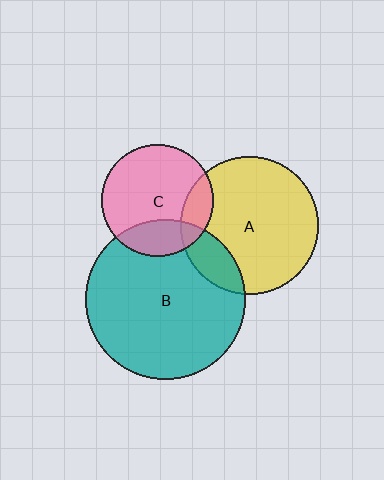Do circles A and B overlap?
Yes.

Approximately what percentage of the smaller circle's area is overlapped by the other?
Approximately 15%.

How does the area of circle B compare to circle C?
Approximately 2.0 times.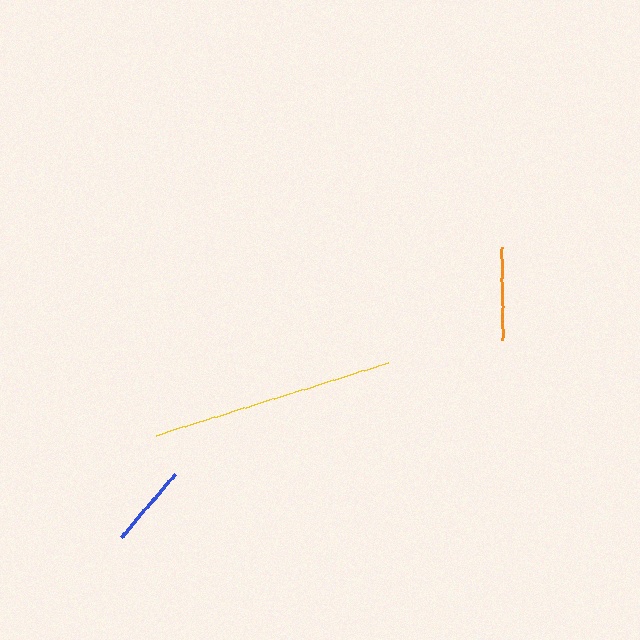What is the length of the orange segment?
The orange segment is approximately 92 pixels long.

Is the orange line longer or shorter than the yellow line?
The yellow line is longer than the orange line.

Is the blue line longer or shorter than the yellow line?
The yellow line is longer than the blue line.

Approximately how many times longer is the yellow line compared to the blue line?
The yellow line is approximately 2.9 times the length of the blue line.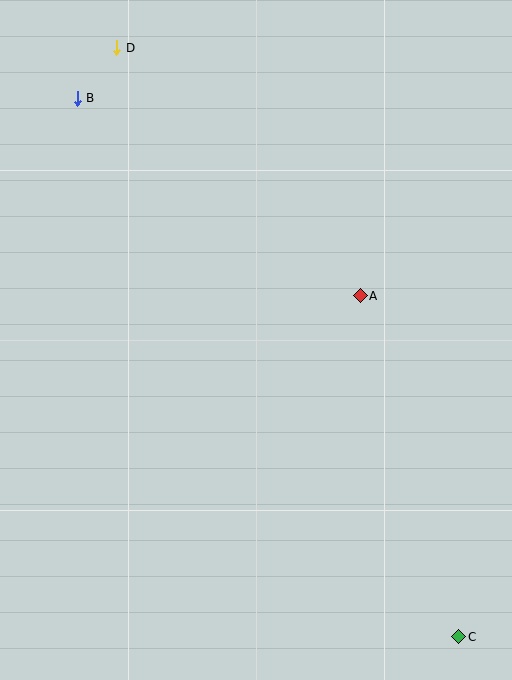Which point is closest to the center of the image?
Point A at (360, 296) is closest to the center.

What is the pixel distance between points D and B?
The distance between D and B is 64 pixels.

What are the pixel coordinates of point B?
Point B is at (77, 98).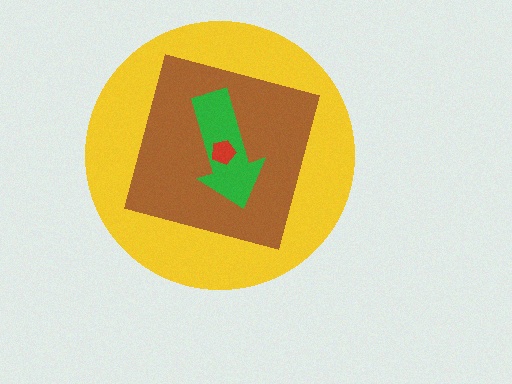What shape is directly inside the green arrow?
The red pentagon.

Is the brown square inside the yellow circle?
Yes.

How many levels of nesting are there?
4.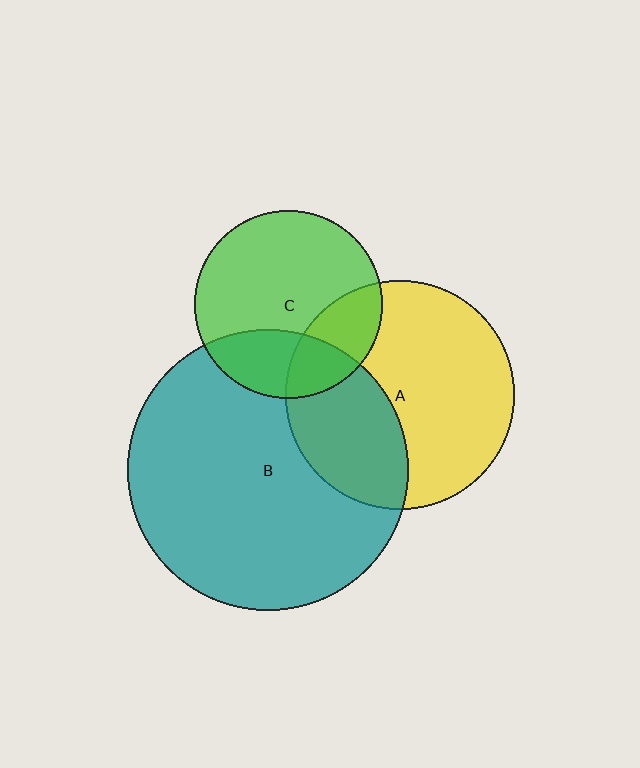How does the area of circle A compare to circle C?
Approximately 1.5 times.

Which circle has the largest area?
Circle B (teal).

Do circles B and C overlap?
Yes.